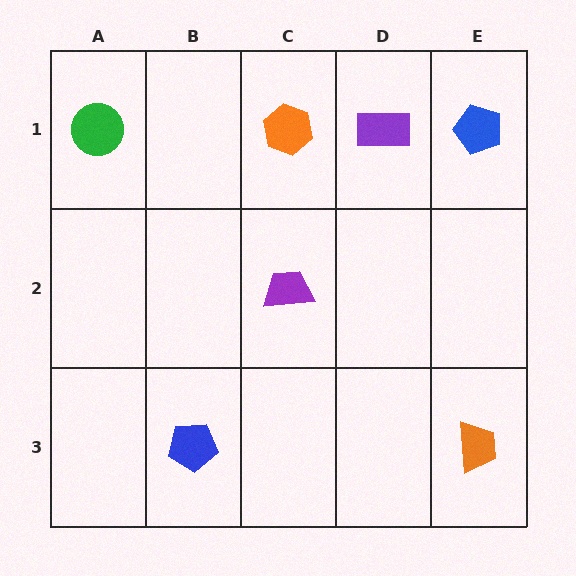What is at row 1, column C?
An orange hexagon.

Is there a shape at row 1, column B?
No, that cell is empty.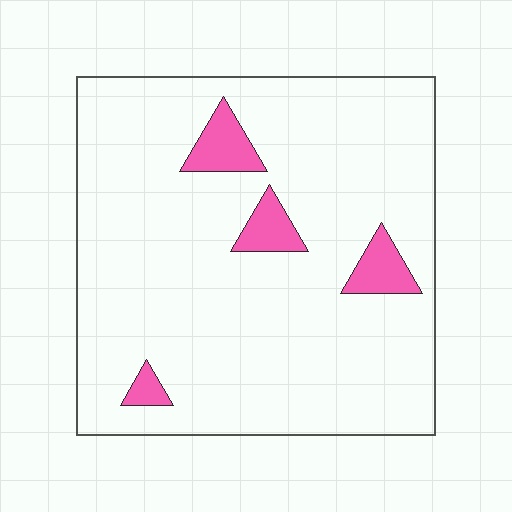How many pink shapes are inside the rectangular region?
4.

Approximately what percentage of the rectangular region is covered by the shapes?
Approximately 10%.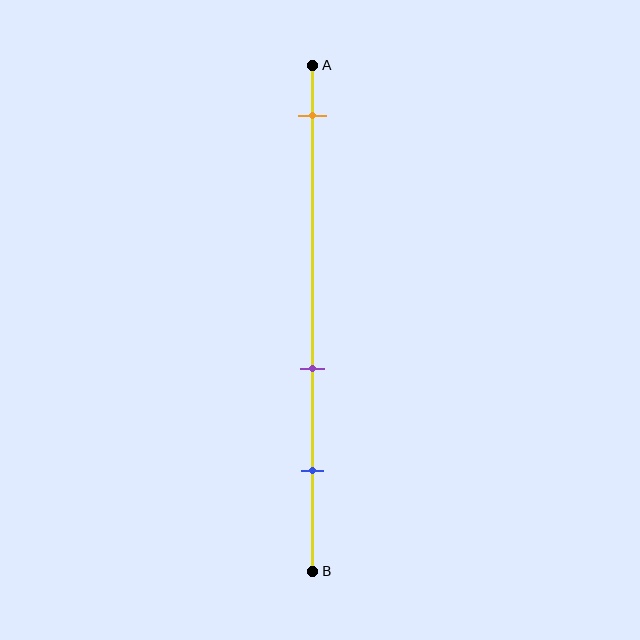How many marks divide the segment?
There are 3 marks dividing the segment.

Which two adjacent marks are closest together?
The purple and blue marks are the closest adjacent pair.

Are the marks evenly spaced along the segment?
No, the marks are not evenly spaced.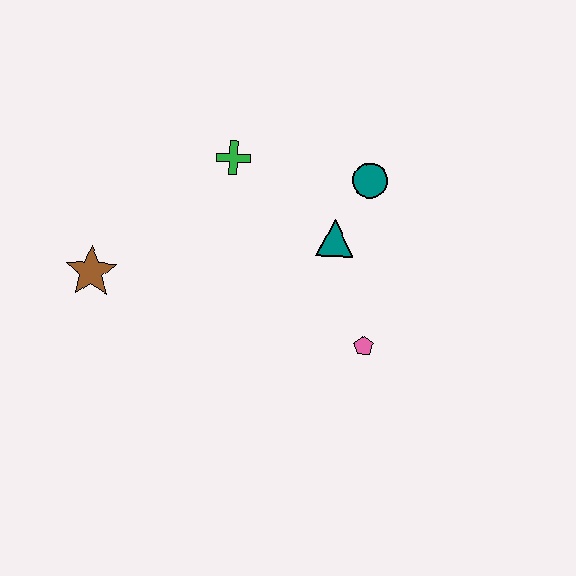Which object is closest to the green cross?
The teal triangle is closest to the green cross.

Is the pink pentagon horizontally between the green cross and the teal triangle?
No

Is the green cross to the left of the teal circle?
Yes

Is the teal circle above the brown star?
Yes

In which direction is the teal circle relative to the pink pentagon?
The teal circle is above the pink pentagon.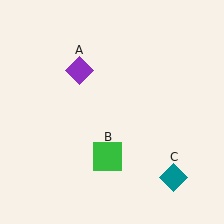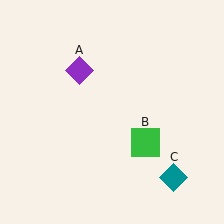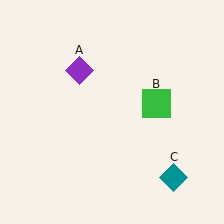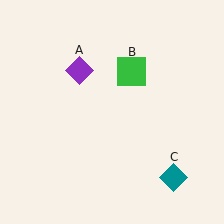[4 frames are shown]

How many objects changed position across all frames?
1 object changed position: green square (object B).